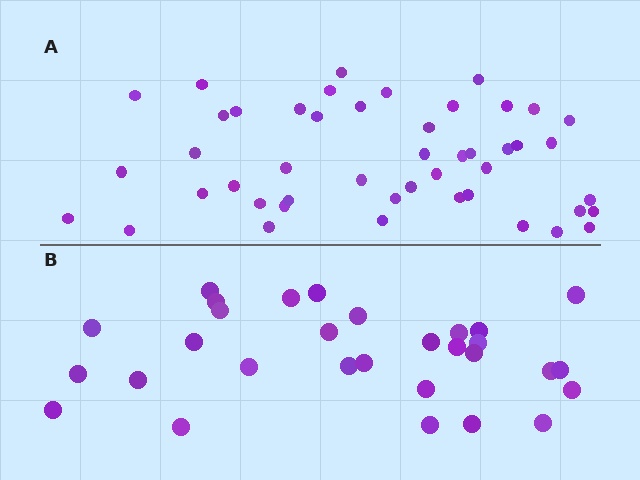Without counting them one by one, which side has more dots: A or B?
Region A (the top region) has more dots.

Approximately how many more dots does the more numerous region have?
Region A has approximately 15 more dots than region B.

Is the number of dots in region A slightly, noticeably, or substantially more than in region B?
Region A has substantially more. The ratio is roughly 1.6 to 1.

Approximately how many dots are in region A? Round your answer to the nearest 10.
About 50 dots. (The exact count is 47, which rounds to 50.)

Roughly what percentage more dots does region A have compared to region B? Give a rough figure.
About 55% more.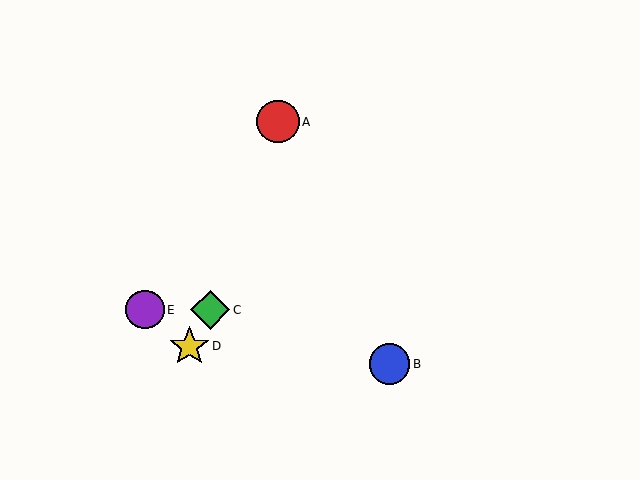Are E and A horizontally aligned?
No, E is at y≈310 and A is at y≈122.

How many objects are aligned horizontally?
2 objects (C, E) are aligned horizontally.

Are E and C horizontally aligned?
Yes, both are at y≈310.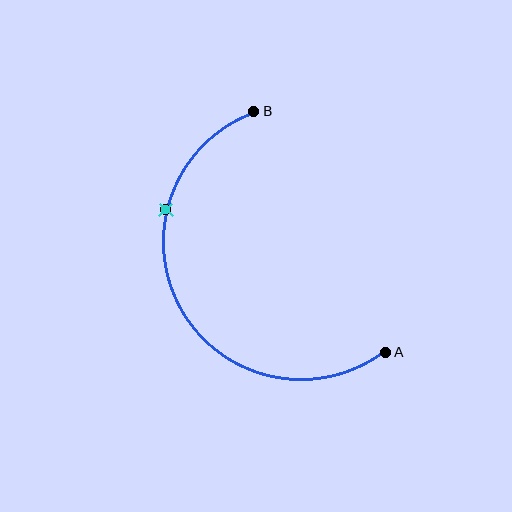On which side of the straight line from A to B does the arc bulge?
The arc bulges to the left of the straight line connecting A and B.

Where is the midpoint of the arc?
The arc midpoint is the point on the curve farthest from the straight line joining A and B. It sits to the left of that line.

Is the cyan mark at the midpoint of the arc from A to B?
No. The cyan mark lies on the arc but is closer to endpoint B. The arc midpoint would be at the point on the curve equidistant along the arc from both A and B.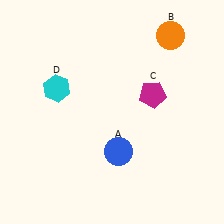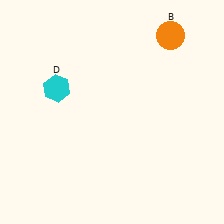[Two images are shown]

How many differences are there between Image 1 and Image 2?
There are 2 differences between the two images.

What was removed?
The blue circle (A), the magenta pentagon (C) were removed in Image 2.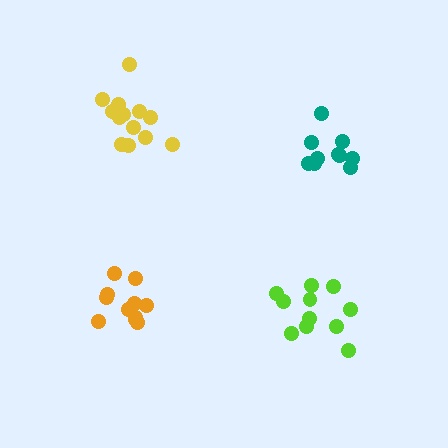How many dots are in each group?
Group 1: 11 dots, Group 2: 10 dots, Group 3: 11 dots, Group 4: 13 dots (45 total).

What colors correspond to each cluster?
The clusters are colored: orange, teal, lime, yellow.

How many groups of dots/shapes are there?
There are 4 groups.